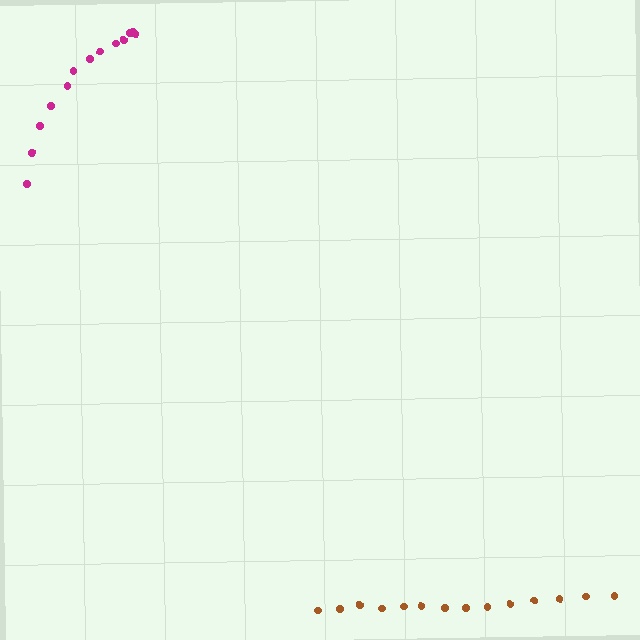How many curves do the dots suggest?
There are 2 distinct paths.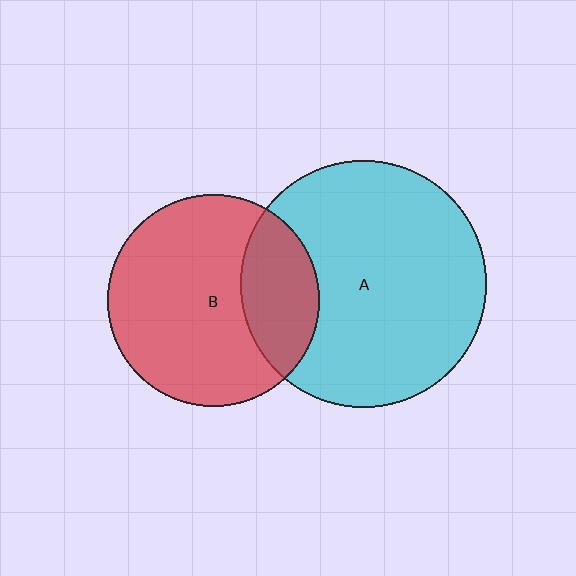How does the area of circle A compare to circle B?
Approximately 1.4 times.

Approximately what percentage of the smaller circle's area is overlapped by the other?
Approximately 25%.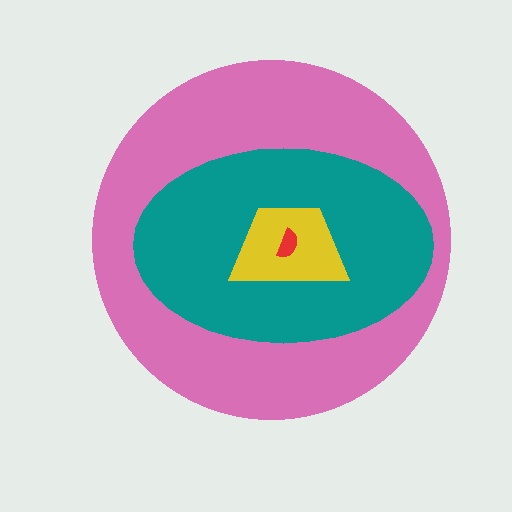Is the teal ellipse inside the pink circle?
Yes.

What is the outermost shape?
The pink circle.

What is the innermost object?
The red semicircle.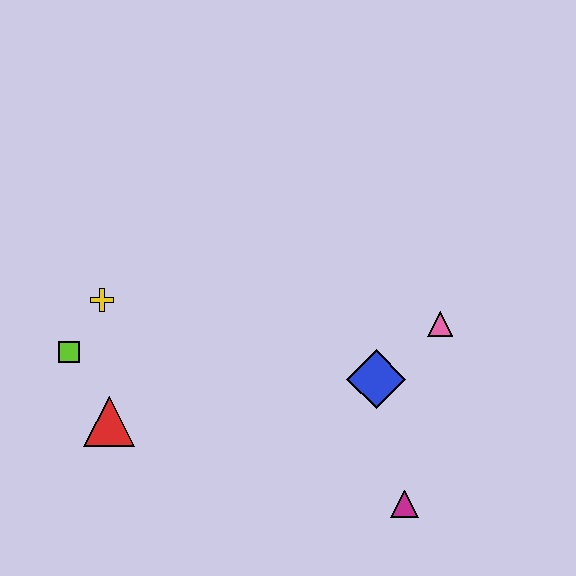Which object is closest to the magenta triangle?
The blue diamond is closest to the magenta triangle.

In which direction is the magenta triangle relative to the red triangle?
The magenta triangle is to the right of the red triangle.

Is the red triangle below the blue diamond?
Yes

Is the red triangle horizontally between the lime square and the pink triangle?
Yes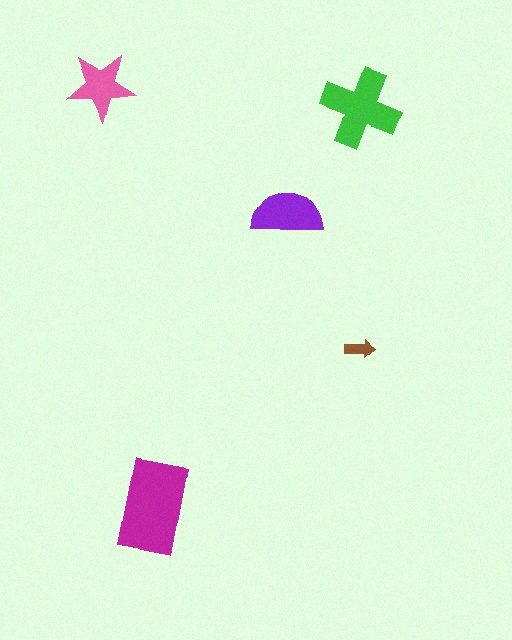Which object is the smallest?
The brown arrow.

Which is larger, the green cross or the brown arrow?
The green cross.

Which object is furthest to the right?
The brown arrow is rightmost.